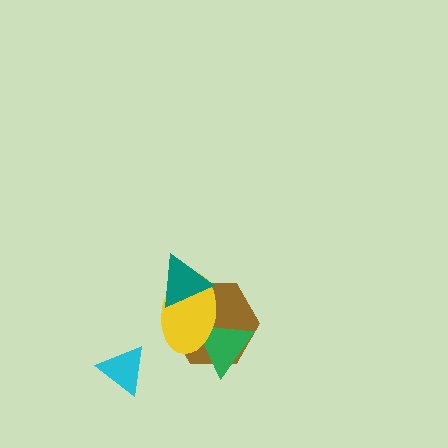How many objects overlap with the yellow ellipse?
3 objects overlap with the yellow ellipse.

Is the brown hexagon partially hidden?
Yes, it is partially covered by another shape.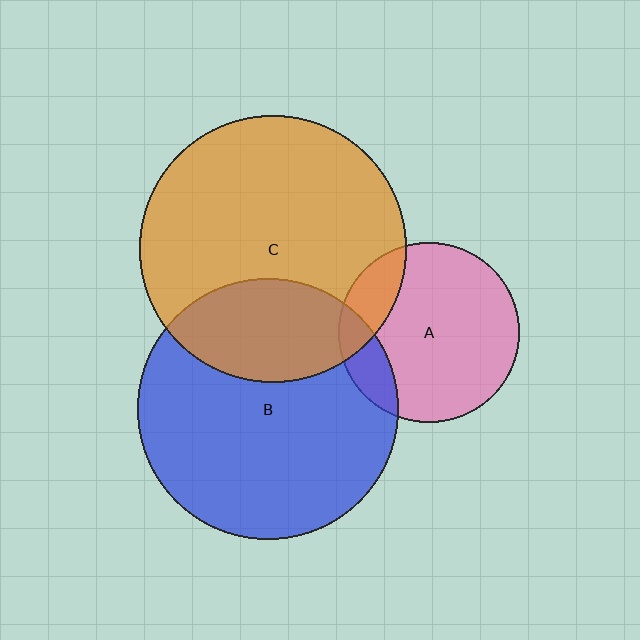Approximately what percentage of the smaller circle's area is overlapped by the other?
Approximately 30%.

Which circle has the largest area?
Circle C (orange).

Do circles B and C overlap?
Yes.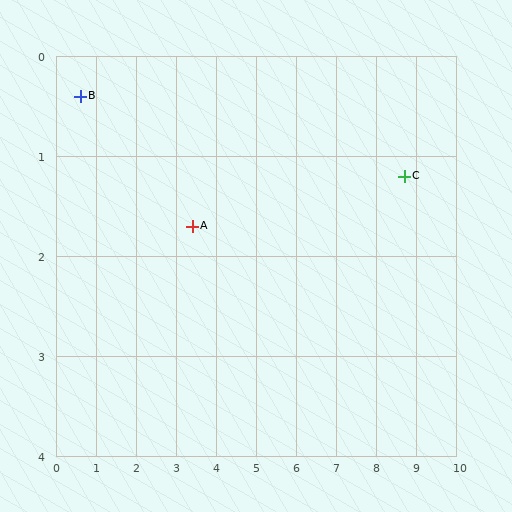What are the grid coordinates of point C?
Point C is at approximately (8.7, 1.2).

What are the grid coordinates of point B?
Point B is at approximately (0.6, 0.4).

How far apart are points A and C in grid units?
Points A and C are about 5.3 grid units apart.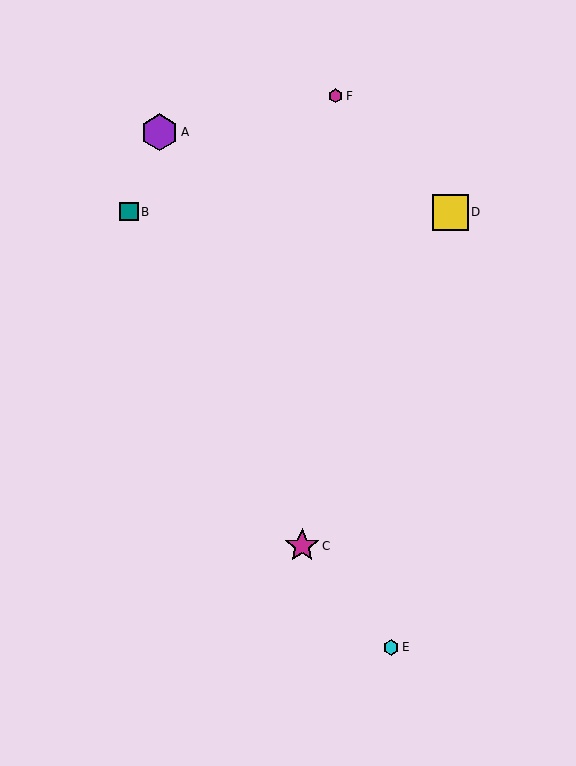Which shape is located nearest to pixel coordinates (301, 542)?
The magenta star (labeled C) at (302, 546) is nearest to that location.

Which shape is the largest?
The purple hexagon (labeled A) is the largest.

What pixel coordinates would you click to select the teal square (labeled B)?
Click at (129, 212) to select the teal square B.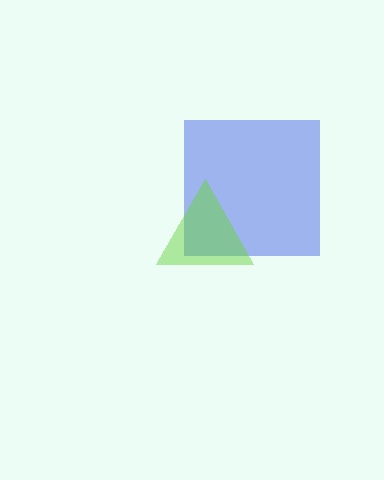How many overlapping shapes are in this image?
There are 2 overlapping shapes in the image.